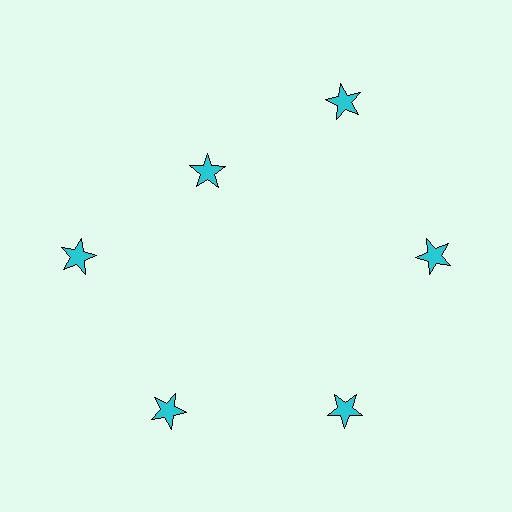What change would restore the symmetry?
The symmetry would be restored by moving it outward, back onto the ring so that all 6 stars sit at equal angles and equal distance from the center.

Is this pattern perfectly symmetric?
No. The 6 cyan stars are arranged in a ring, but one element near the 11 o'clock position is pulled inward toward the center, breaking the 6-fold rotational symmetry.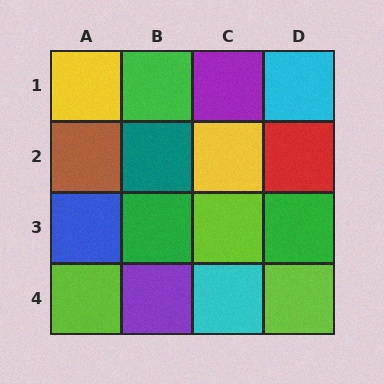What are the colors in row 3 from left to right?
Blue, green, lime, green.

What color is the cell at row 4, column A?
Lime.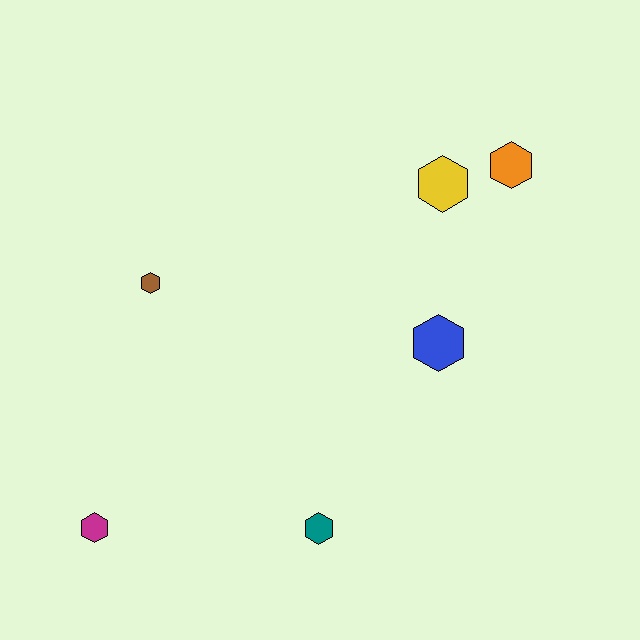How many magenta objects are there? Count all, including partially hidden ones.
There is 1 magenta object.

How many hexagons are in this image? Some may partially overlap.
There are 6 hexagons.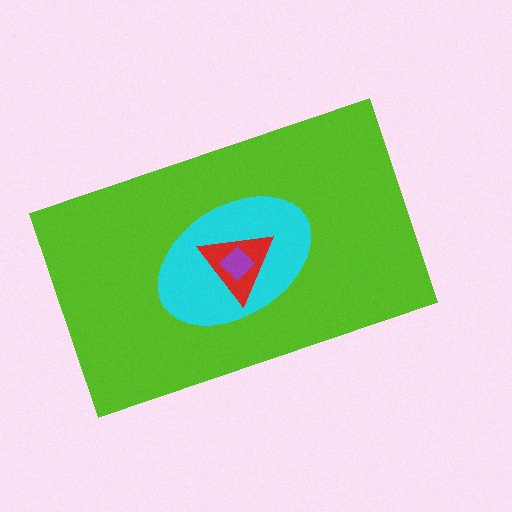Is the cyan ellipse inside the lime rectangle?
Yes.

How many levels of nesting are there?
4.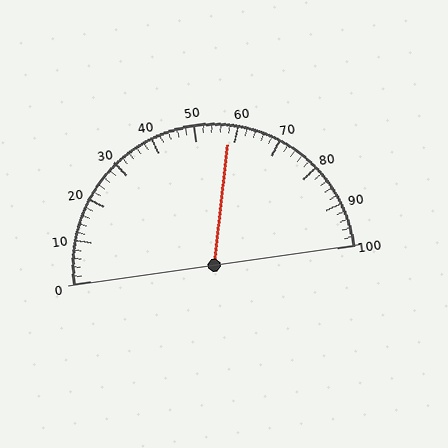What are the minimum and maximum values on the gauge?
The gauge ranges from 0 to 100.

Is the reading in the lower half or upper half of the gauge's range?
The reading is in the upper half of the range (0 to 100).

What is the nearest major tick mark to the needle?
The nearest major tick mark is 60.